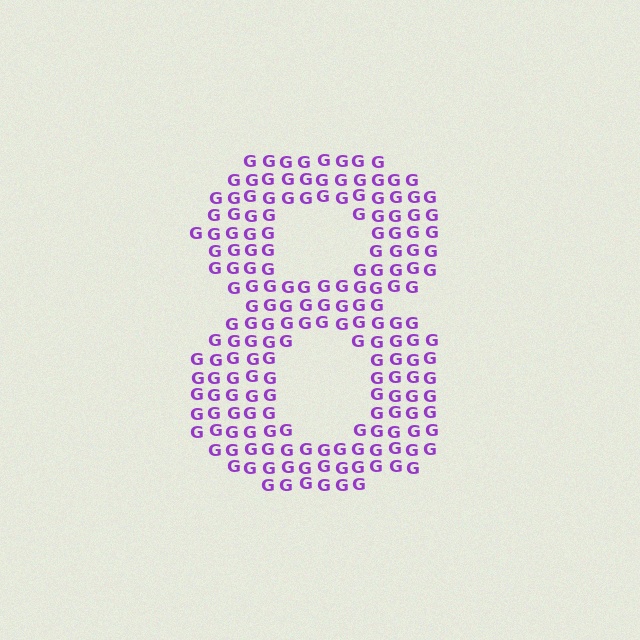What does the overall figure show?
The overall figure shows the digit 8.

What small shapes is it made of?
It is made of small letter G's.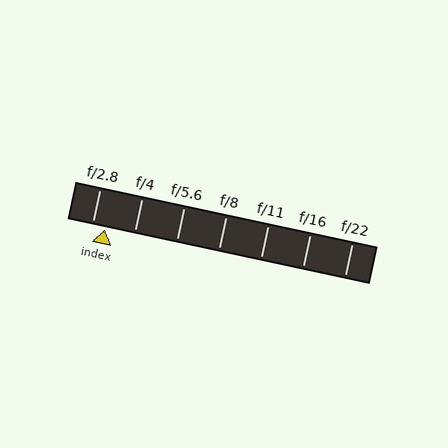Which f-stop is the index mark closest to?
The index mark is closest to f/2.8.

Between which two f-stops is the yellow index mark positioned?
The index mark is between f/2.8 and f/4.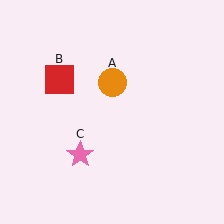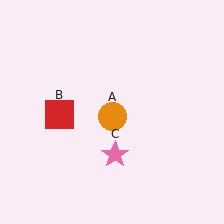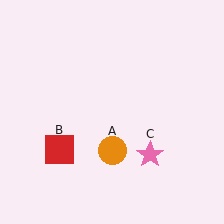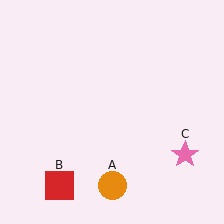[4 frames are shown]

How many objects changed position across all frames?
3 objects changed position: orange circle (object A), red square (object B), pink star (object C).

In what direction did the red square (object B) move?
The red square (object B) moved down.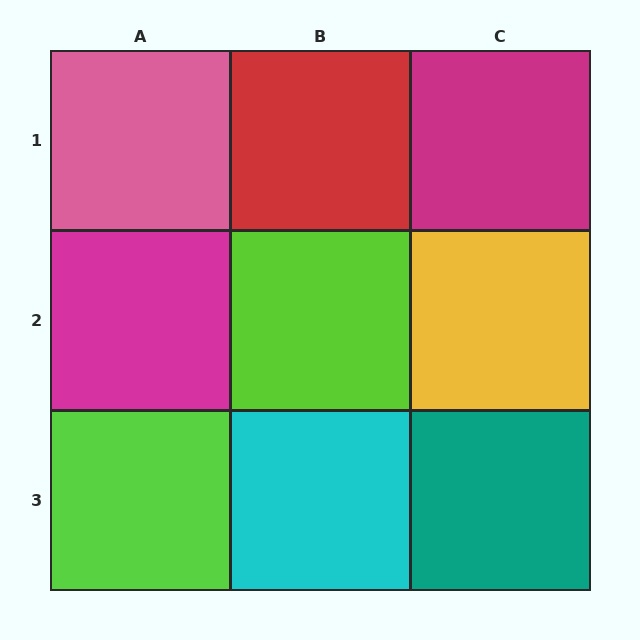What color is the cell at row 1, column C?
Magenta.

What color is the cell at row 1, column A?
Pink.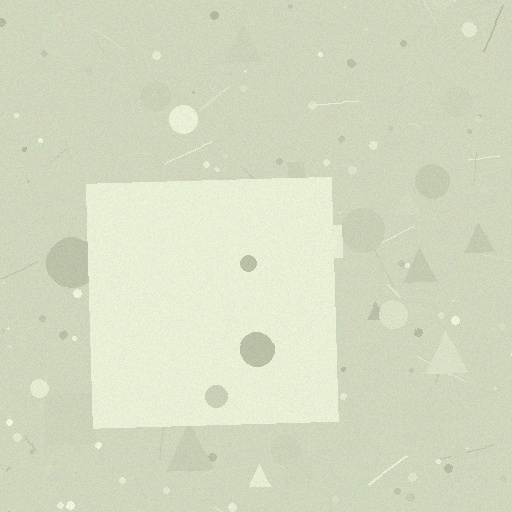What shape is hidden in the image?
A square is hidden in the image.